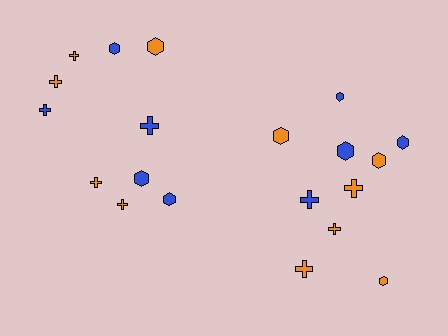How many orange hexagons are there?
There are 4 orange hexagons.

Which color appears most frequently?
Orange, with 11 objects.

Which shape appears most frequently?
Hexagon, with 10 objects.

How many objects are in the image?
There are 20 objects.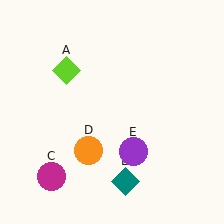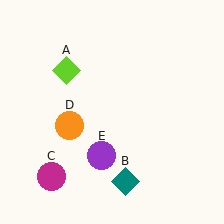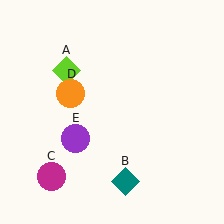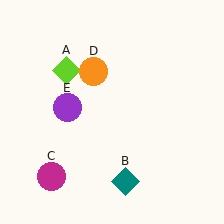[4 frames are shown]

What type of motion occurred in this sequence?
The orange circle (object D), purple circle (object E) rotated clockwise around the center of the scene.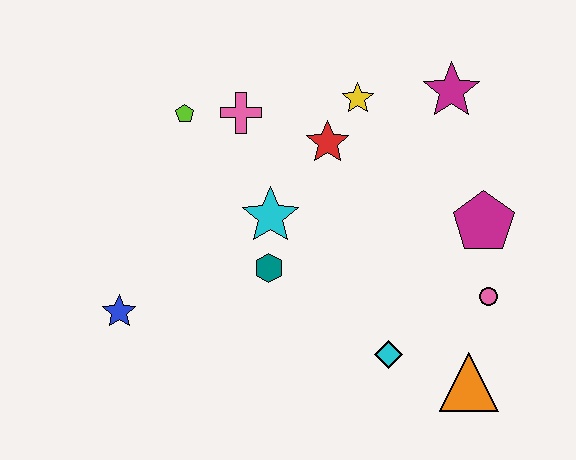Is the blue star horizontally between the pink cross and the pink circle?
No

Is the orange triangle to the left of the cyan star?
No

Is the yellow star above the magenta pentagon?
Yes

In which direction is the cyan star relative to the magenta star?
The cyan star is to the left of the magenta star.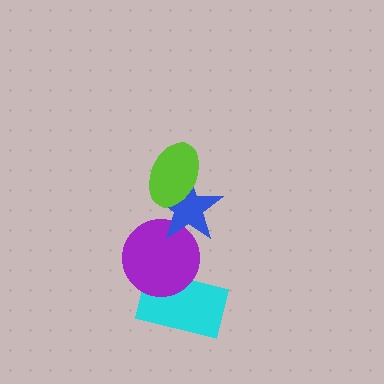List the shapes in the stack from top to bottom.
From top to bottom: the lime ellipse, the blue star, the purple circle, the cyan rectangle.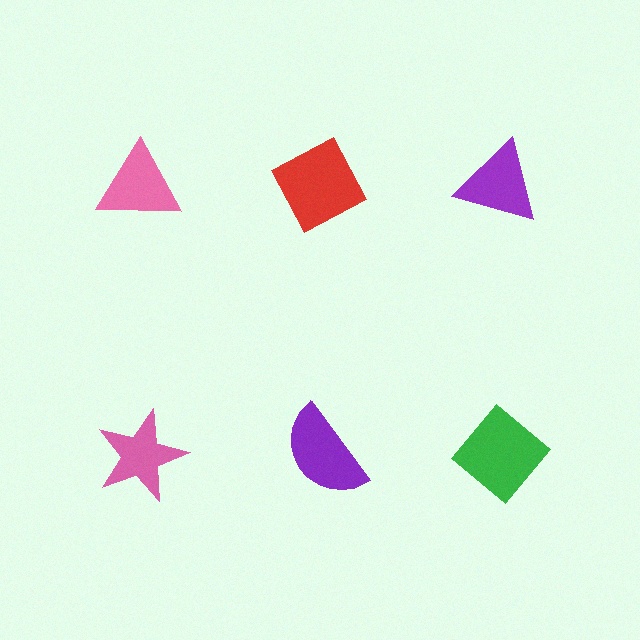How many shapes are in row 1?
3 shapes.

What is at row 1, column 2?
A red diamond.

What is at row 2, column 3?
A green diamond.